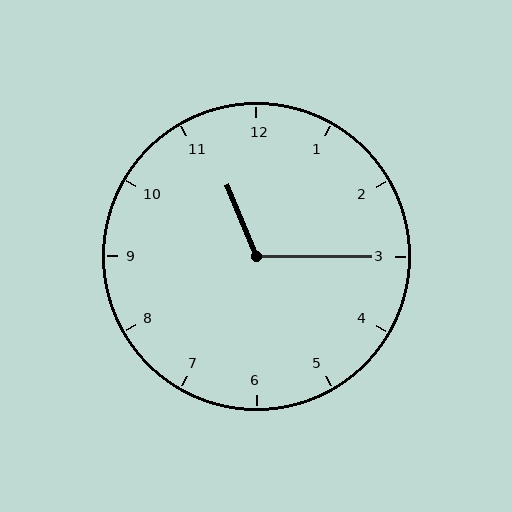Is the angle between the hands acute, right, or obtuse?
It is obtuse.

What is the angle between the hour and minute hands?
Approximately 112 degrees.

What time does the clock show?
11:15.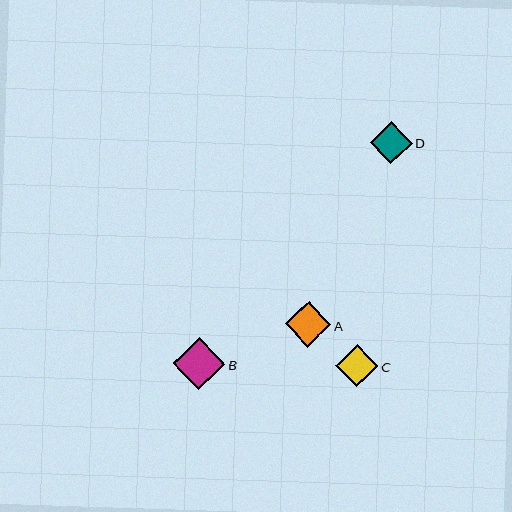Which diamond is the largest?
Diamond B is the largest with a size of approximately 52 pixels.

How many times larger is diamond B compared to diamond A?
Diamond B is approximately 1.2 times the size of diamond A.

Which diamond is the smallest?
Diamond C is the smallest with a size of approximately 42 pixels.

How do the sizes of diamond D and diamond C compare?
Diamond D and diamond C are approximately the same size.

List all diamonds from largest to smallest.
From largest to smallest: B, A, D, C.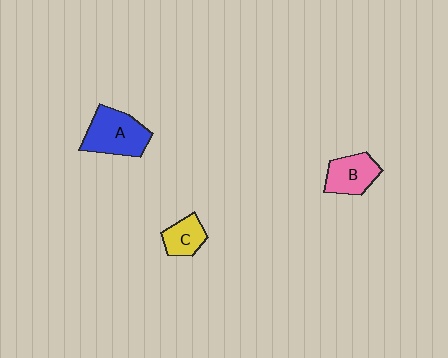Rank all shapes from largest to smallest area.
From largest to smallest: A (blue), B (pink), C (yellow).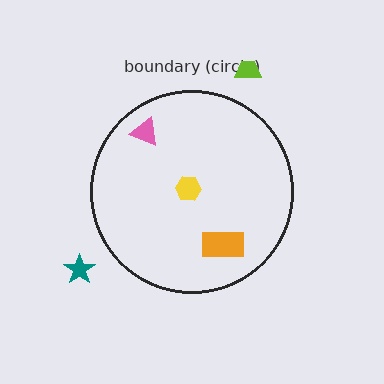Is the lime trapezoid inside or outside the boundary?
Outside.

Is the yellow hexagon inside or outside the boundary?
Inside.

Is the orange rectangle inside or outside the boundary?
Inside.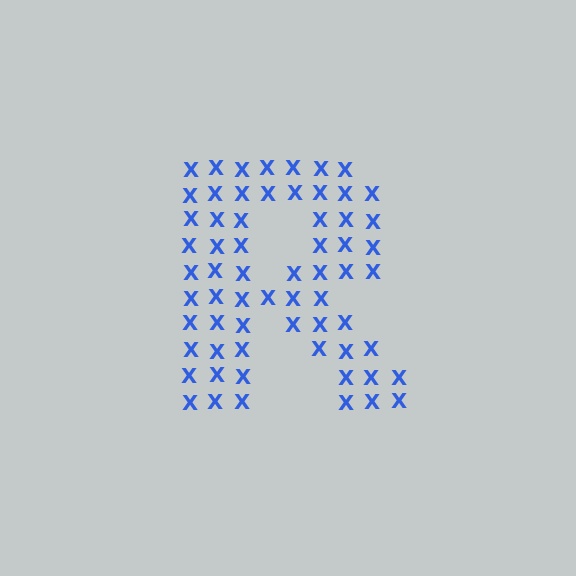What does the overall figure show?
The overall figure shows the letter R.